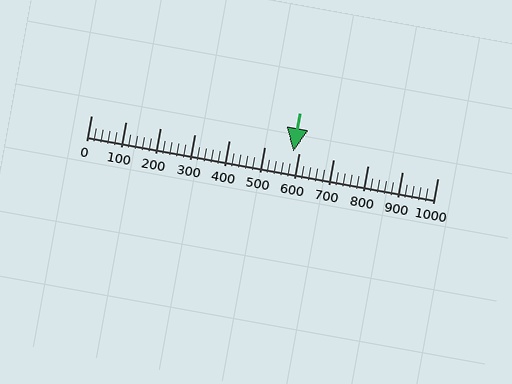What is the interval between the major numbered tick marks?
The major tick marks are spaced 100 units apart.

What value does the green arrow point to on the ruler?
The green arrow points to approximately 584.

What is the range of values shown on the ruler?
The ruler shows values from 0 to 1000.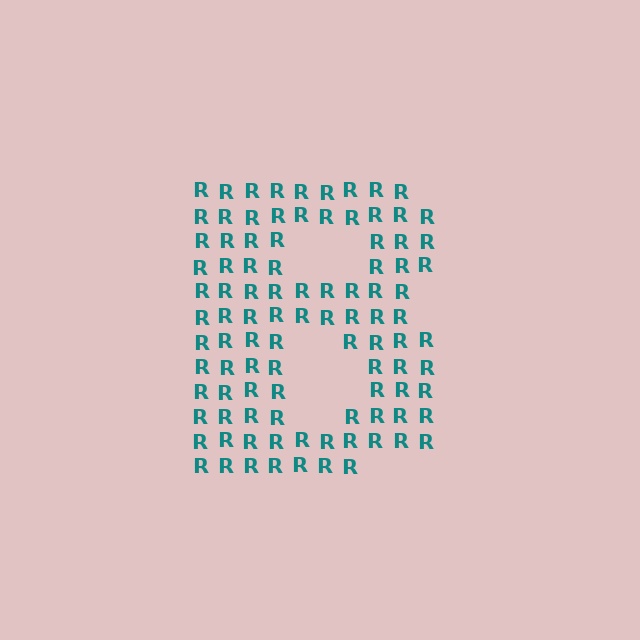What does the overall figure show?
The overall figure shows the letter B.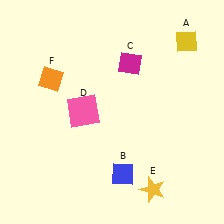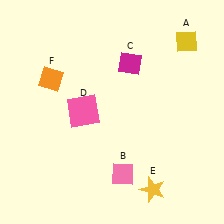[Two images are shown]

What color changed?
The diamond (B) changed from blue in Image 1 to pink in Image 2.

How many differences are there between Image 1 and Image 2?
There is 1 difference between the two images.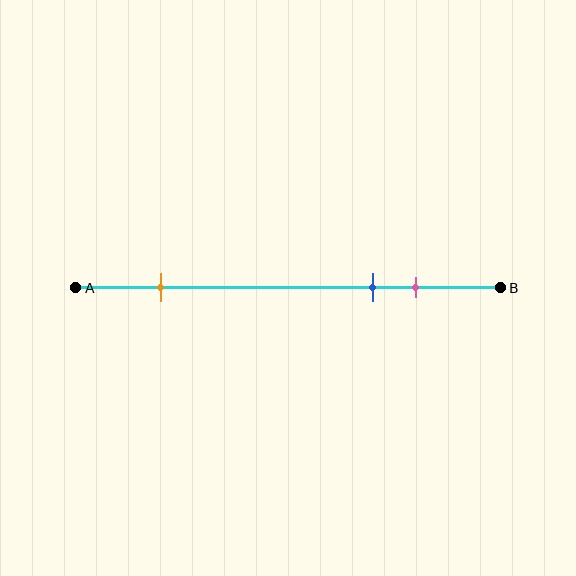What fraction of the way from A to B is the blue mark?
The blue mark is approximately 70% (0.7) of the way from A to B.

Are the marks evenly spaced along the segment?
No, the marks are not evenly spaced.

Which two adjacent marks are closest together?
The blue and pink marks are the closest adjacent pair.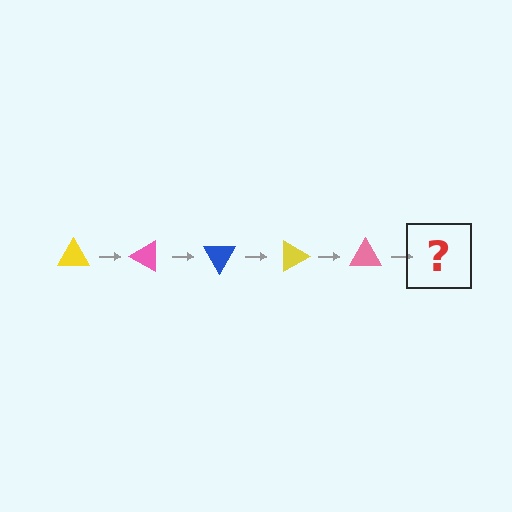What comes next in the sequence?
The next element should be a blue triangle, rotated 150 degrees from the start.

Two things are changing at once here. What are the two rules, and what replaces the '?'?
The two rules are that it rotates 30 degrees each step and the color cycles through yellow, pink, and blue. The '?' should be a blue triangle, rotated 150 degrees from the start.